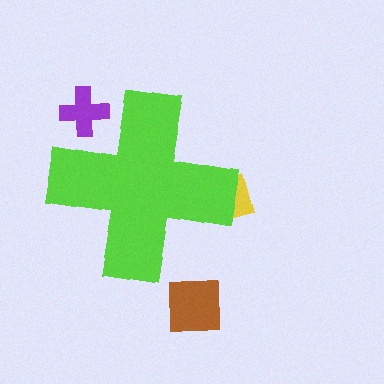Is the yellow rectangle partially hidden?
Yes, the yellow rectangle is partially hidden behind the lime cross.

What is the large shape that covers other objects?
A lime cross.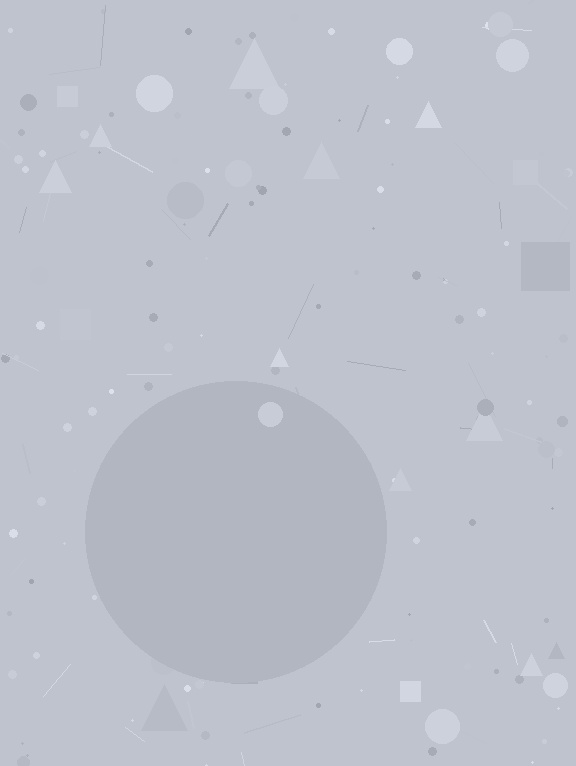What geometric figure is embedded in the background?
A circle is embedded in the background.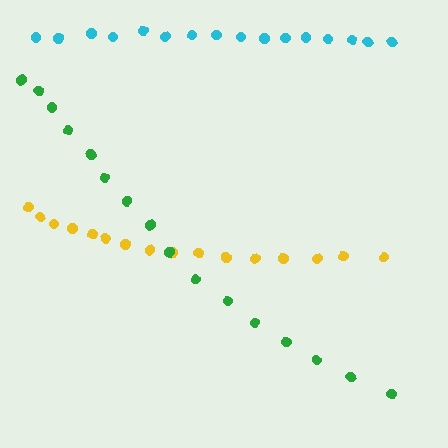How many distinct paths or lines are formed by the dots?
There are 3 distinct paths.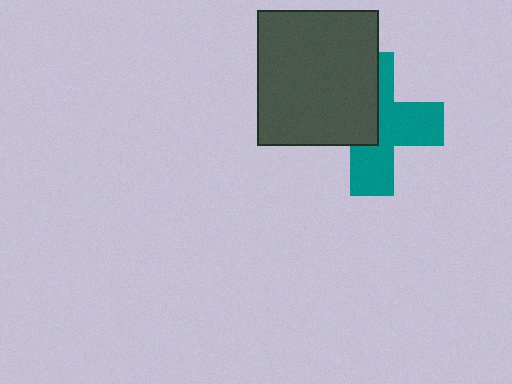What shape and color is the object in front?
The object in front is a dark gray rectangle.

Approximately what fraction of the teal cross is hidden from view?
Roughly 47% of the teal cross is hidden behind the dark gray rectangle.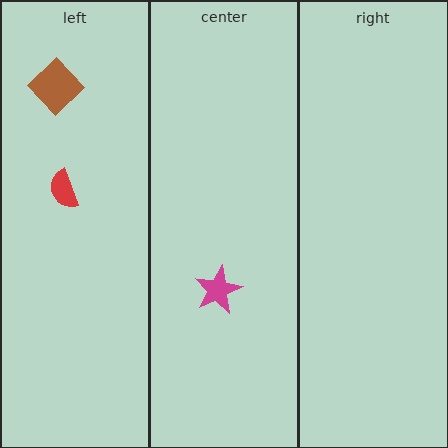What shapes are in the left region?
The red semicircle, the brown diamond.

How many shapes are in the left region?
2.